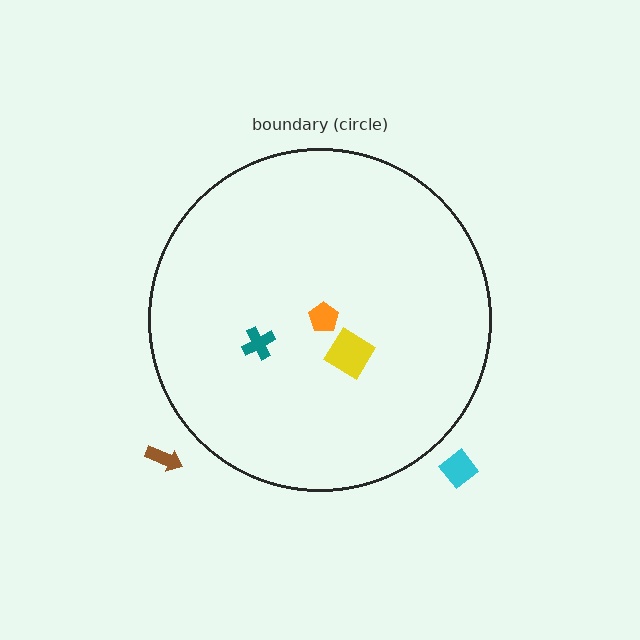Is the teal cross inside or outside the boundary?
Inside.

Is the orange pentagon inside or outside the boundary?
Inside.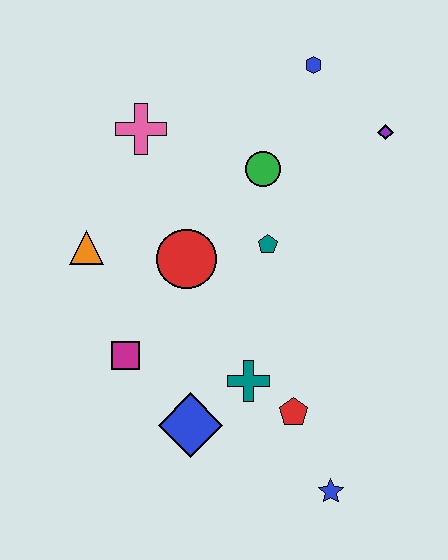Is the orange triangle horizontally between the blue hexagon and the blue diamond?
No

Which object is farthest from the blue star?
The blue hexagon is farthest from the blue star.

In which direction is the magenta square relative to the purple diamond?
The magenta square is to the left of the purple diamond.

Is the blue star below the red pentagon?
Yes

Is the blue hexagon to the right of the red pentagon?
Yes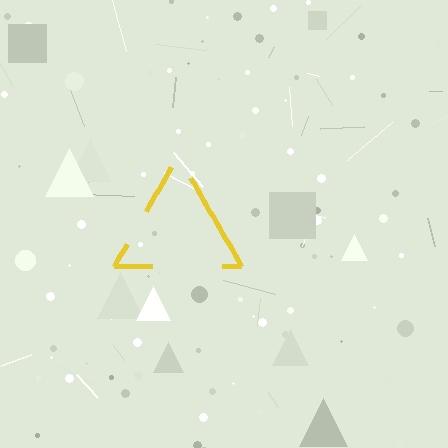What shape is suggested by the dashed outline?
The dashed outline suggests a triangle.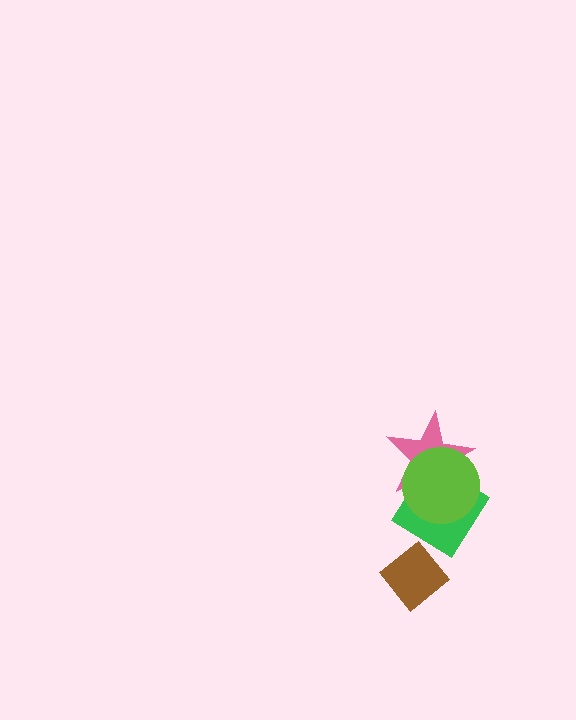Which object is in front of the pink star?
The lime circle is in front of the pink star.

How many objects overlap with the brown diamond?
0 objects overlap with the brown diamond.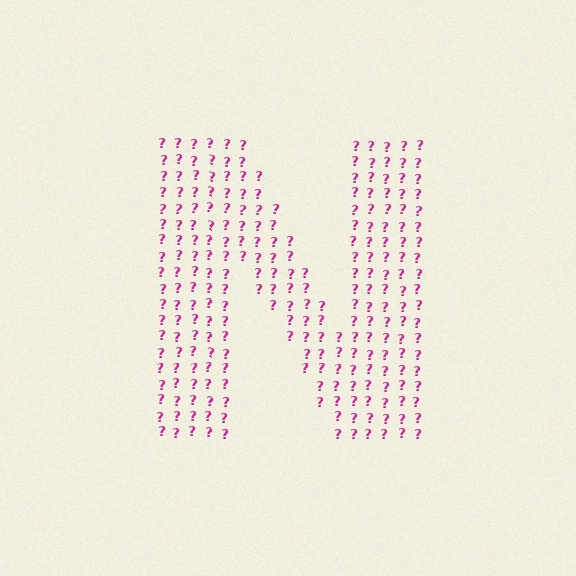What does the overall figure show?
The overall figure shows the letter N.